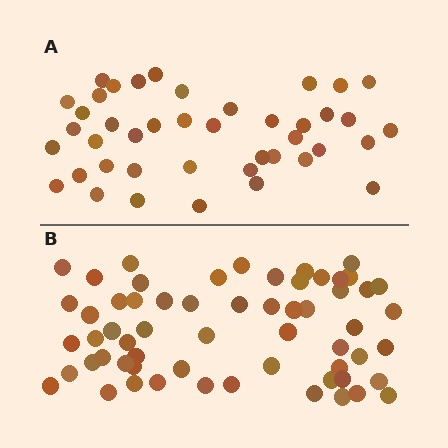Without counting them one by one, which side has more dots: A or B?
Region B (the bottom region) has more dots.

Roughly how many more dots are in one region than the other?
Region B has approximately 20 more dots than region A.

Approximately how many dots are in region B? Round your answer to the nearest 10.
About 60 dots.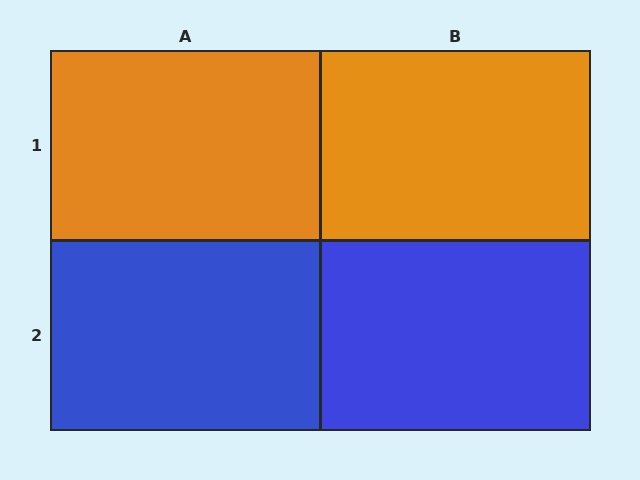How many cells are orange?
2 cells are orange.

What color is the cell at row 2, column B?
Blue.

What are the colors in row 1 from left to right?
Orange, orange.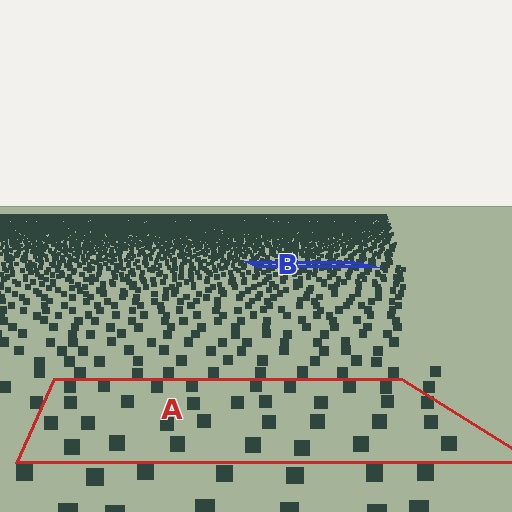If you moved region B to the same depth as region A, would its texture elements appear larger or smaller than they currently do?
They would appear larger. At a closer depth, the same texture elements are projected at a bigger on-screen size.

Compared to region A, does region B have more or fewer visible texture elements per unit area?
Region B has more texture elements per unit area — they are packed more densely because it is farther away.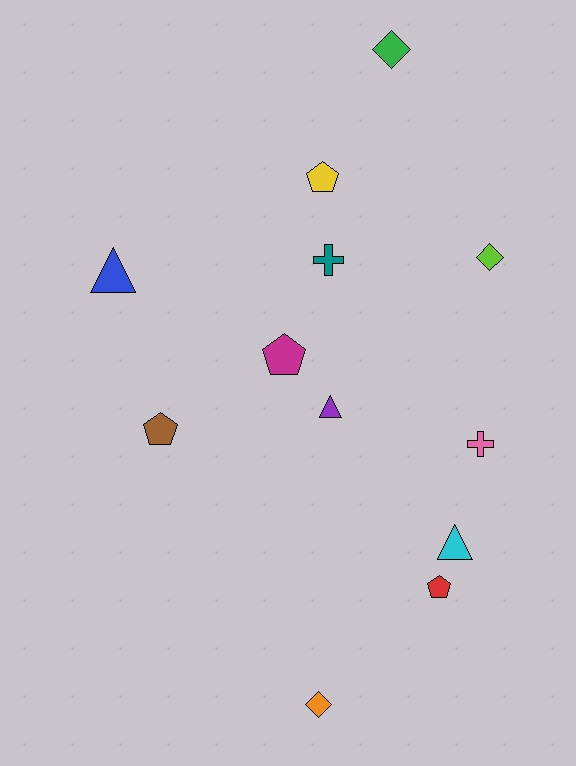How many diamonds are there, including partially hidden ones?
There are 3 diamonds.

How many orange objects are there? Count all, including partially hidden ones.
There is 1 orange object.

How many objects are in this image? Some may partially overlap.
There are 12 objects.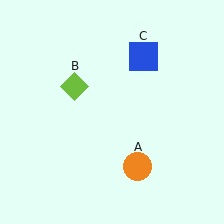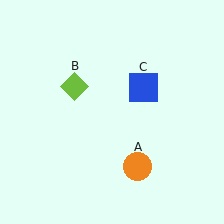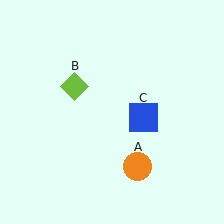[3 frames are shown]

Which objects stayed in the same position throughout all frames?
Orange circle (object A) and lime diamond (object B) remained stationary.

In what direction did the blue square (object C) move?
The blue square (object C) moved down.